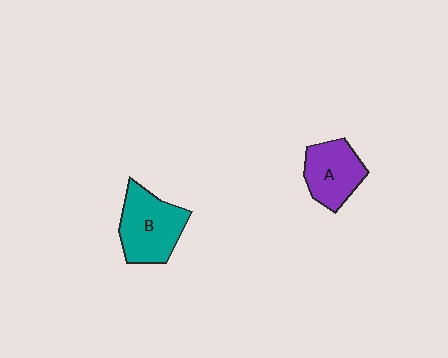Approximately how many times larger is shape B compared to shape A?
Approximately 1.3 times.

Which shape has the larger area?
Shape B (teal).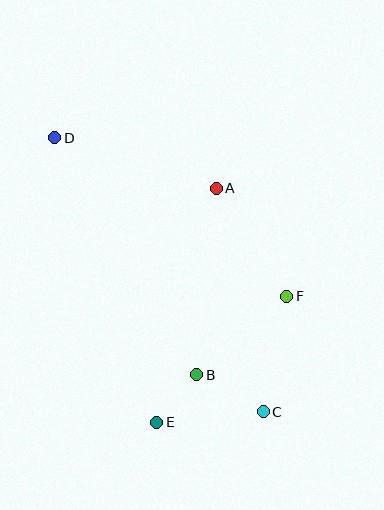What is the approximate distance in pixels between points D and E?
The distance between D and E is approximately 302 pixels.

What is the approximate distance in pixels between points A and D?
The distance between A and D is approximately 169 pixels.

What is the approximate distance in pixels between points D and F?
The distance between D and F is approximately 281 pixels.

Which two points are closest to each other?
Points B and E are closest to each other.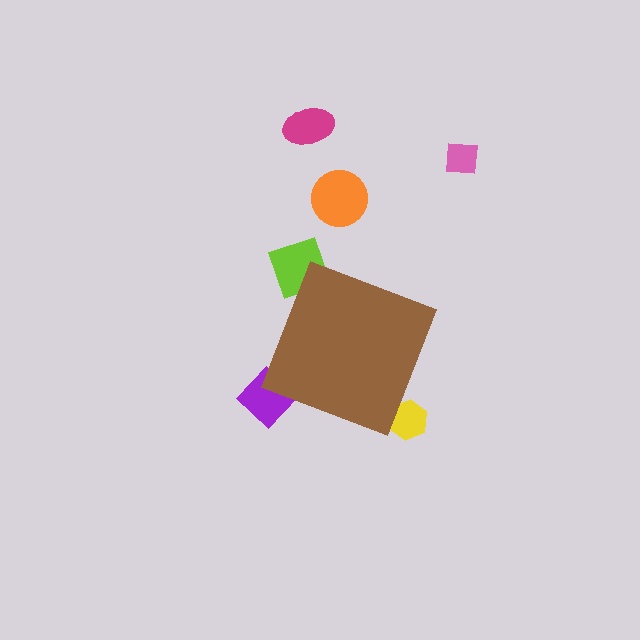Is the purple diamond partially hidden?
Yes, the purple diamond is partially hidden behind the brown diamond.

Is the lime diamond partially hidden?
Yes, the lime diamond is partially hidden behind the brown diamond.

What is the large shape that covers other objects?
A brown diamond.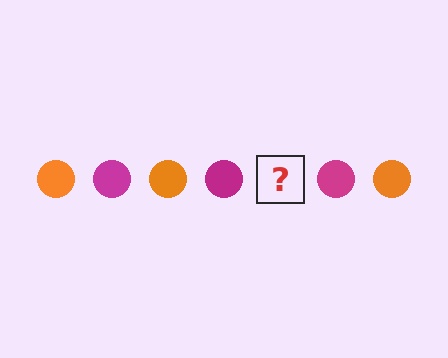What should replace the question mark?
The question mark should be replaced with an orange circle.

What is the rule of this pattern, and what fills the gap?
The rule is that the pattern cycles through orange, magenta circles. The gap should be filled with an orange circle.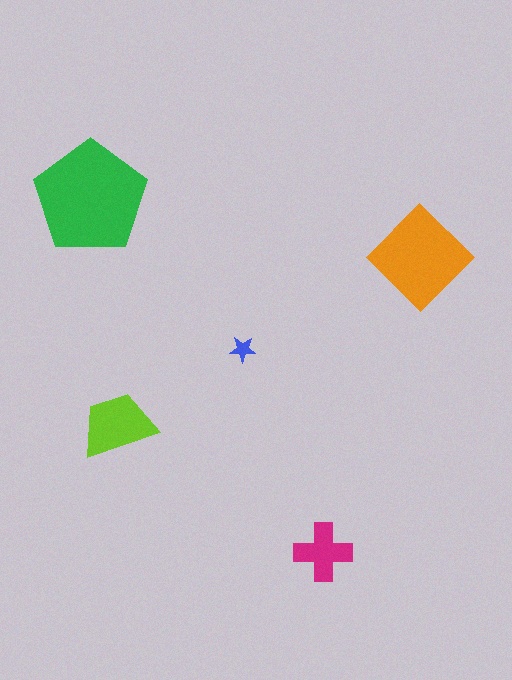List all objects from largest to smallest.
The green pentagon, the orange diamond, the lime trapezoid, the magenta cross, the blue star.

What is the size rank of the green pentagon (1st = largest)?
1st.